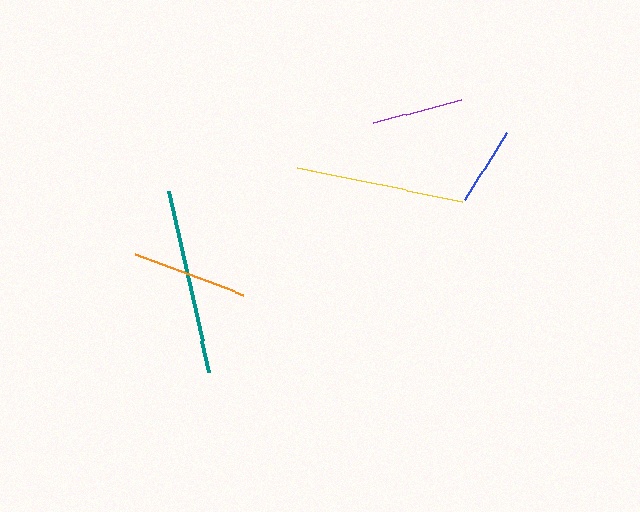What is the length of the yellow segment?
The yellow segment is approximately 169 pixels long.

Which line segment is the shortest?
The blue line is the shortest at approximately 78 pixels.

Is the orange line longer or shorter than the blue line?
The orange line is longer than the blue line.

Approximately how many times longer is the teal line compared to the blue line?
The teal line is approximately 2.4 times the length of the blue line.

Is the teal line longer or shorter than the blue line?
The teal line is longer than the blue line.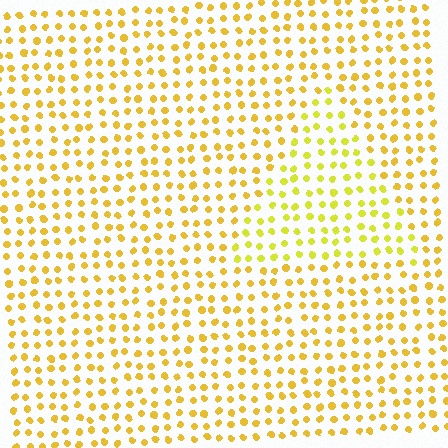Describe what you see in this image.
The image is filled with small yellow elements in a uniform arrangement. A triangle-shaped region is visible where the elements are tinted to a slightly different hue, forming a subtle color boundary.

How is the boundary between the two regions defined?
The boundary is defined purely by a slight shift in hue (about 20 degrees). Spacing, size, and orientation are identical on both sides.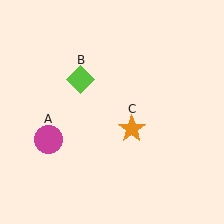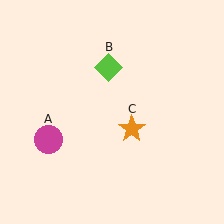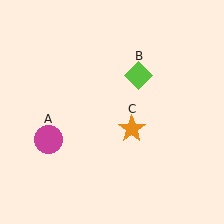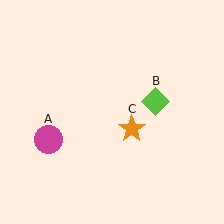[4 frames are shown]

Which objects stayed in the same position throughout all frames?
Magenta circle (object A) and orange star (object C) remained stationary.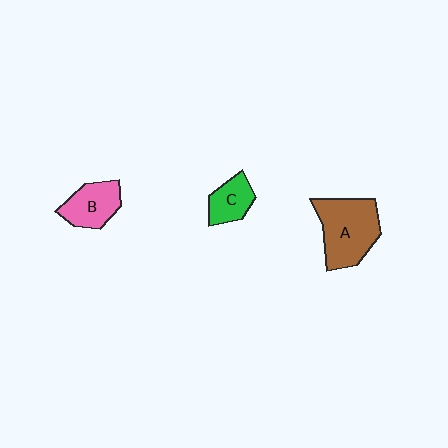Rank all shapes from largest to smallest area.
From largest to smallest: A (brown), B (pink), C (green).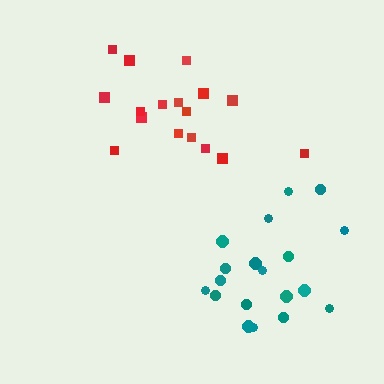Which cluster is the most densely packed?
Teal.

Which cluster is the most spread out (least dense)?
Red.